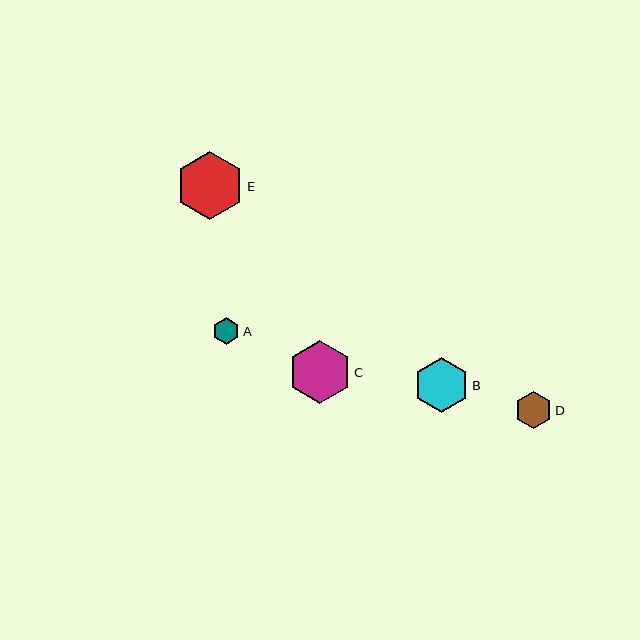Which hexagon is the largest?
Hexagon E is the largest with a size of approximately 69 pixels.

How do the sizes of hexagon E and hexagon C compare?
Hexagon E and hexagon C are approximately the same size.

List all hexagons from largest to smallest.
From largest to smallest: E, C, B, D, A.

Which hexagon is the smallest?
Hexagon A is the smallest with a size of approximately 27 pixels.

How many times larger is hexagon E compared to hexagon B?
Hexagon E is approximately 1.2 times the size of hexagon B.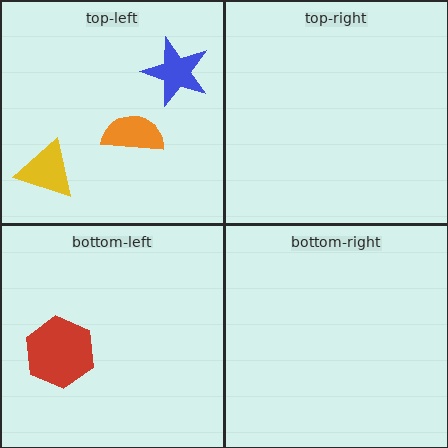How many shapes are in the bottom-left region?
1.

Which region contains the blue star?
The top-left region.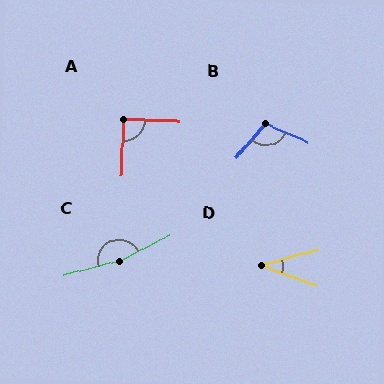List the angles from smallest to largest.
D (35°), A (90°), B (106°), C (168°).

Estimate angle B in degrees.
Approximately 106 degrees.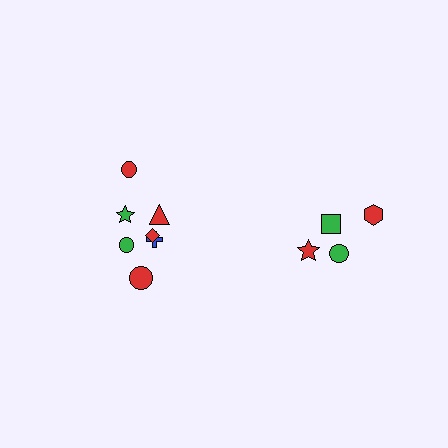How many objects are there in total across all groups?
There are 11 objects.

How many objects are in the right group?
There are 4 objects.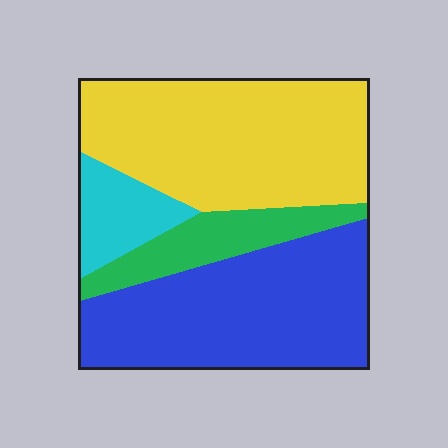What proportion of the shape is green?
Green takes up less than a quarter of the shape.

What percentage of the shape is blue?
Blue covers 38% of the shape.